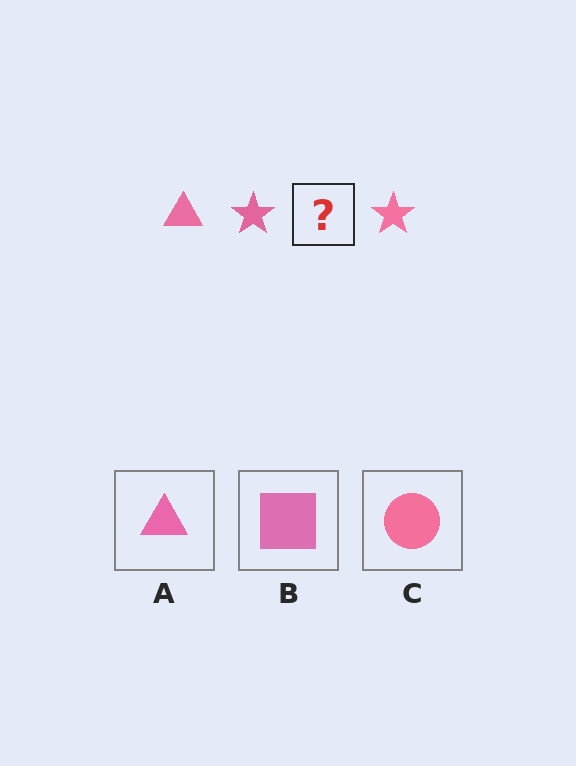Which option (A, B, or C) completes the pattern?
A.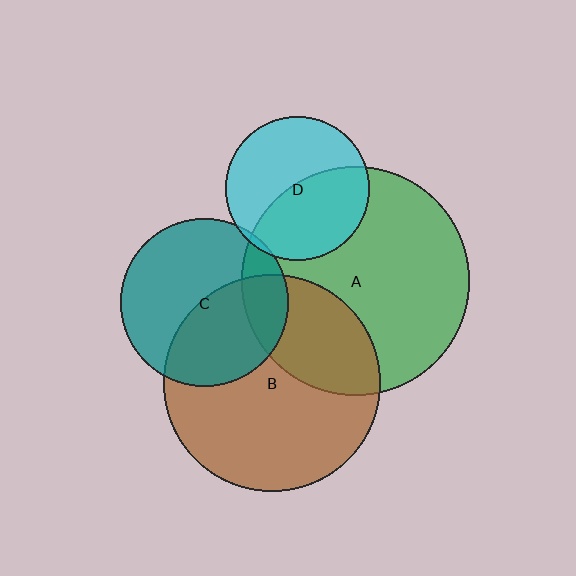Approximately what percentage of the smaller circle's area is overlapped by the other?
Approximately 30%.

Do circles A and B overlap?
Yes.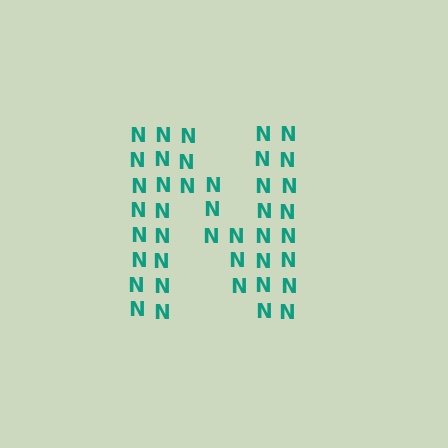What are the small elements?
The small elements are letter N's.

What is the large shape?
The large shape is the letter N.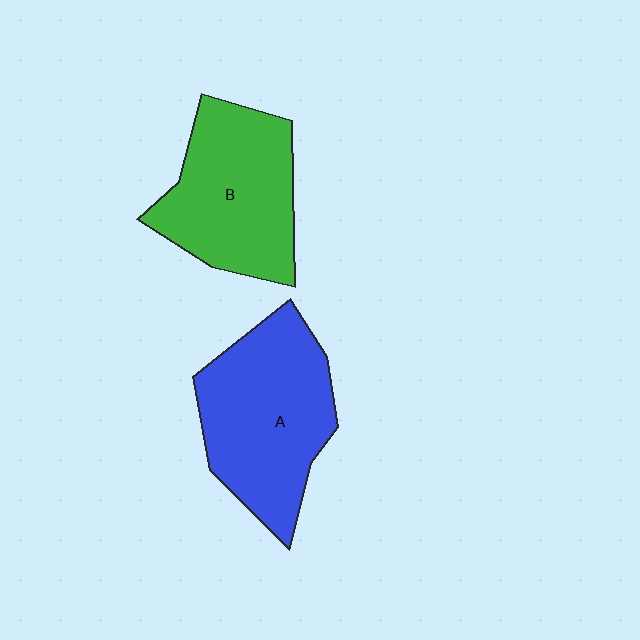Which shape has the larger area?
Shape A (blue).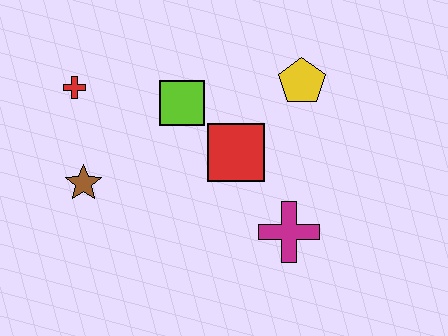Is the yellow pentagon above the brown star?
Yes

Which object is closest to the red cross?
The brown star is closest to the red cross.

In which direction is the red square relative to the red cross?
The red square is to the right of the red cross.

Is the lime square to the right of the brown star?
Yes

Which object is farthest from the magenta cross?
The red cross is farthest from the magenta cross.